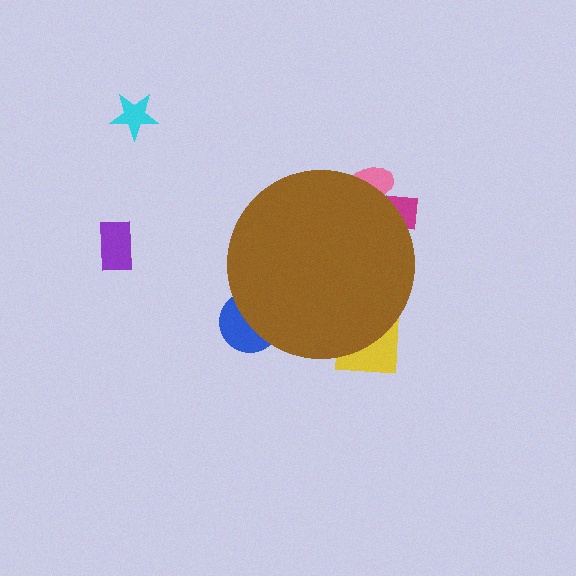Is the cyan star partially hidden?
No, the cyan star is fully visible.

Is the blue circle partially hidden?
Yes, the blue circle is partially hidden behind the brown circle.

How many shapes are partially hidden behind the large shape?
4 shapes are partially hidden.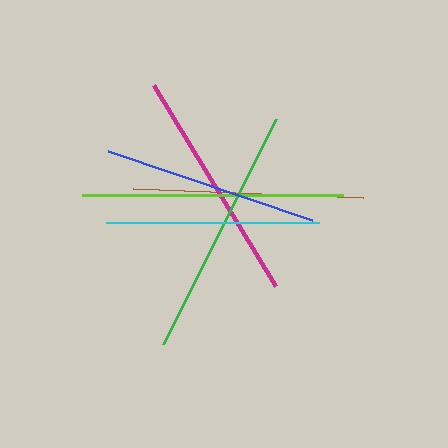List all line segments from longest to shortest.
From longest to shortest: lime, green, magenta, brown, blue, cyan.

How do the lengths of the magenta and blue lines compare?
The magenta and blue lines are approximately the same length.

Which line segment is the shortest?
The cyan line is the shortest at approximately 213 pixels.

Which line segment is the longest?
The lime line is the longest at approximately 261 pixels.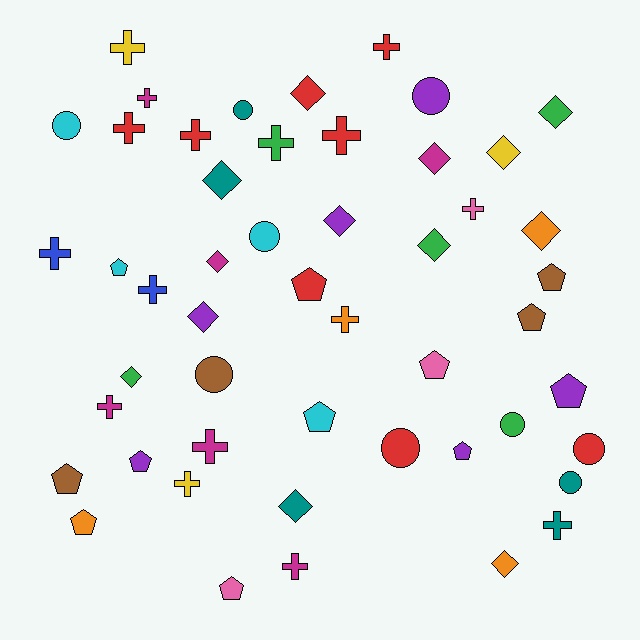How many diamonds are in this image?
There are 13 diamonds.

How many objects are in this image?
There are 50 objects.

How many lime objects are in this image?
There are no lime objects.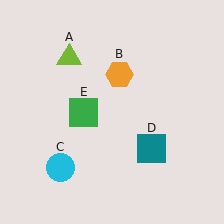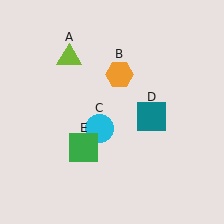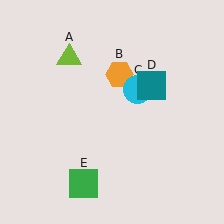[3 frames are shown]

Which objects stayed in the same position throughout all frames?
Lime triangle (object A) and orange hexagon (object B) remained stationary.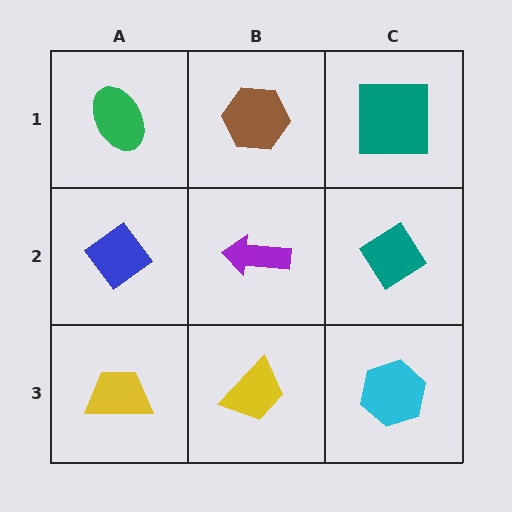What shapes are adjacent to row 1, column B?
A purple arrow (row 2, column B), a green ellipse (row 1, column A), a teal square (row 1, column C).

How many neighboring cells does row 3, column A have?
2.